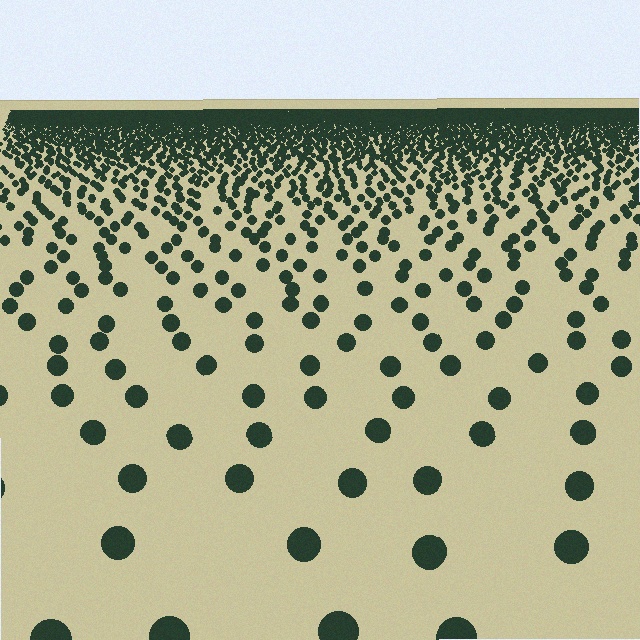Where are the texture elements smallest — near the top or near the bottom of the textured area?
Near the top.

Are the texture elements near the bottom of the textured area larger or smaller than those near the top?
Larger. Near the bottom, elements are closer to the viewer and appear at a bigger on-screen size.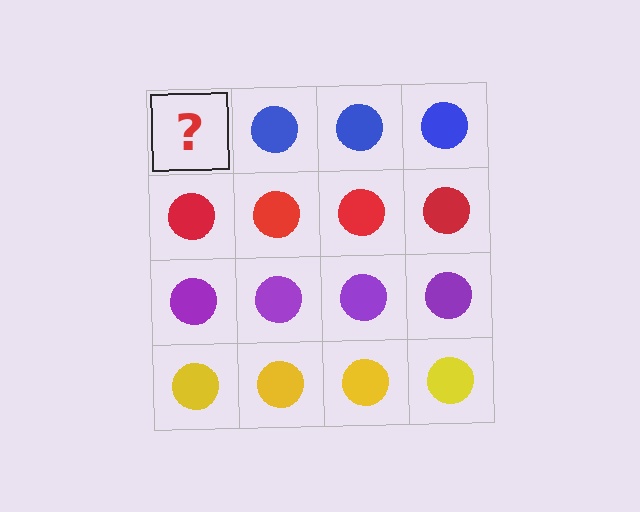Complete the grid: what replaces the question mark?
The question mark should be replaced with a blue circle.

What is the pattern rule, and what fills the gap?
The rule is that each row has a consistent color. The gap should be filled with a blue circle.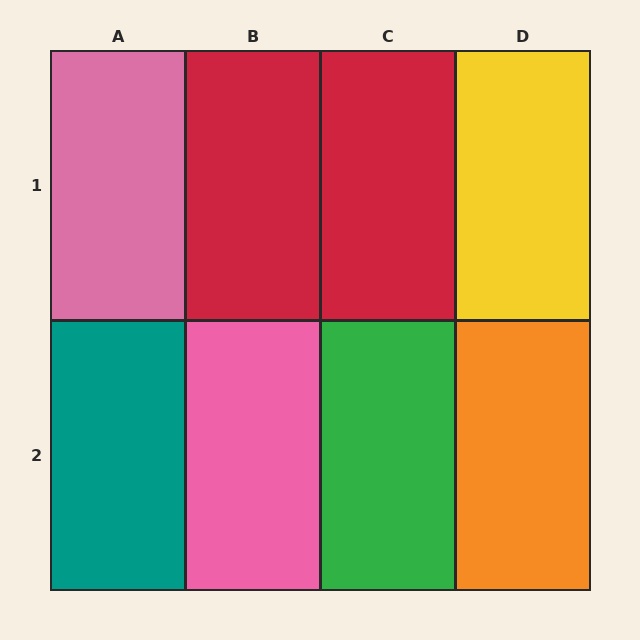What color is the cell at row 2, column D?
Orange.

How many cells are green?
1 cell is green.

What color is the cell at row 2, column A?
Teal.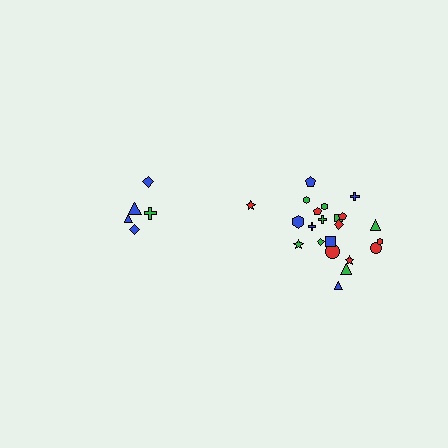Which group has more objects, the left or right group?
The right group.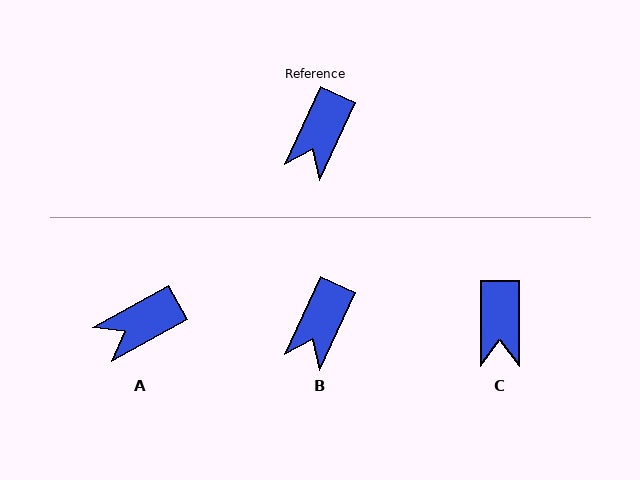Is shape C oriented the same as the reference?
No, it is off by about 25 degrees.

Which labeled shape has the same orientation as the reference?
B.